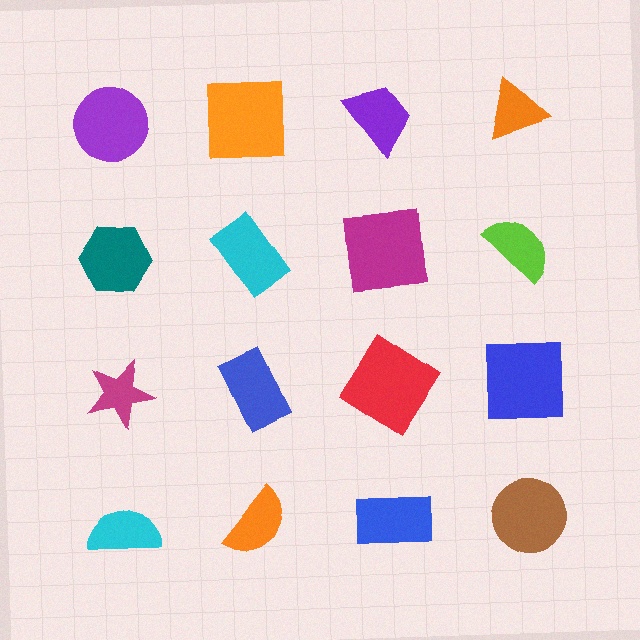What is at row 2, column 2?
A cyan rectangle.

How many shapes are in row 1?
4 shapes.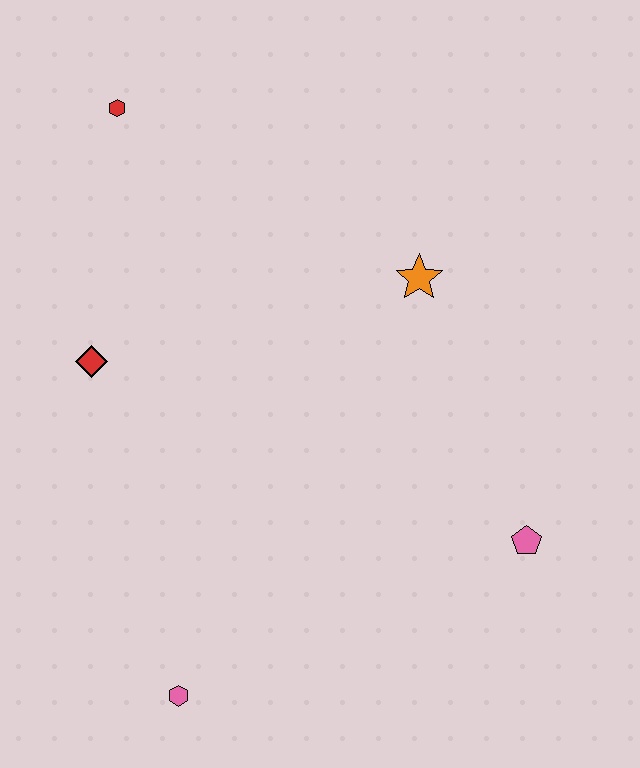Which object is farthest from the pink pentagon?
The red hexagon is farthest from the pink pentagon.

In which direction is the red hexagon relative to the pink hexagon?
The red hexagon is above the pink hexagon.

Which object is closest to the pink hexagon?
The red diamond is closest to the pink hexagon.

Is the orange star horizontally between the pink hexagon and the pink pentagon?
Yes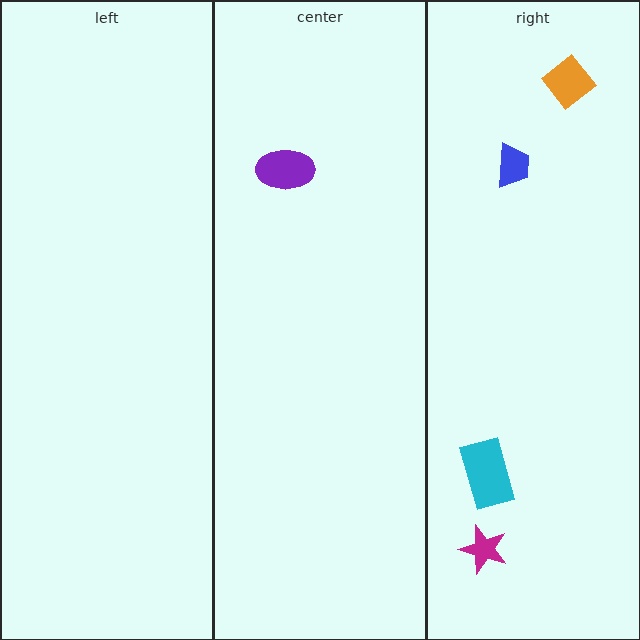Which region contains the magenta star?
The right region.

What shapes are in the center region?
The purple ellipse.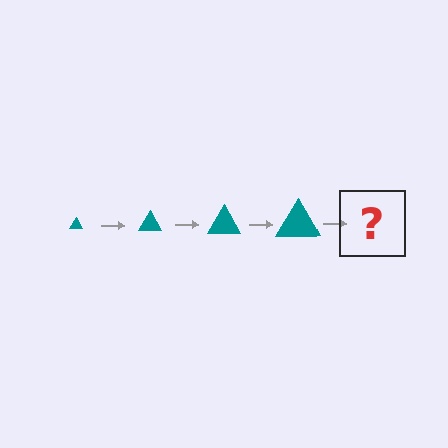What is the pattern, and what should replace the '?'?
The pattern is that the triangle gets progressively larger each step. The '?' should be a teal triangle, larger than the previous one.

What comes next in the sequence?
The next element should be a teal triangle, larger than the previous one.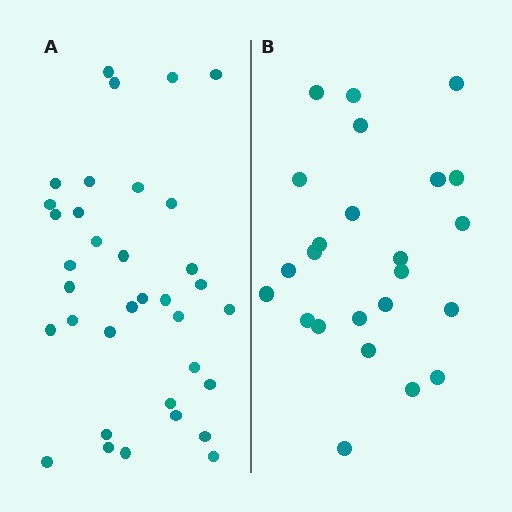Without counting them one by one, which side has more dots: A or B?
Region A (the left region) has more dots.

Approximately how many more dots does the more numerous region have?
Region A has roughly 12 or so more dots than region B.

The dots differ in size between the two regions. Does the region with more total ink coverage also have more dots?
No. Region B has more total ink coverage because its dots are larger, but region A actually contains more individual dots. Total area can be misleading — the number of items is what matters here.